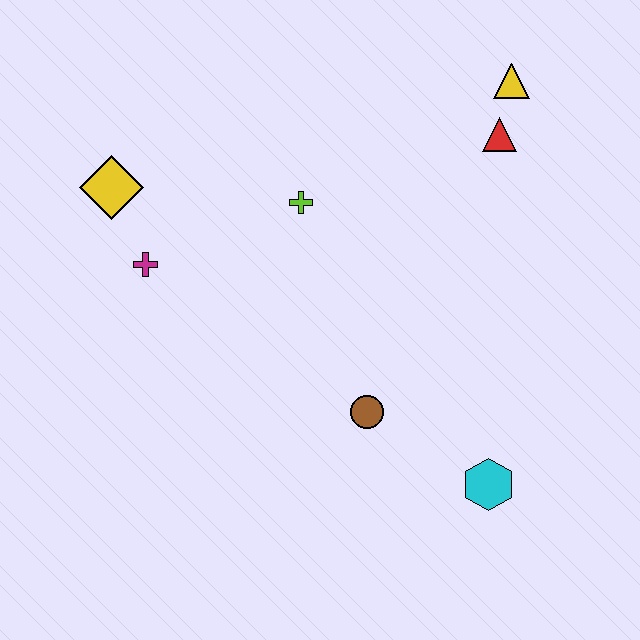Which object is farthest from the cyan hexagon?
The yellow diamond is farthest from the cyan hexagon.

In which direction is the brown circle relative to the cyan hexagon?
The brown circle is to the left of the cyan hexagon.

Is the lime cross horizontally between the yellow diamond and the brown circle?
Yes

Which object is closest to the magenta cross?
The yellow diamond is closest to the magenta cross.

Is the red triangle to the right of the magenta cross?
Yes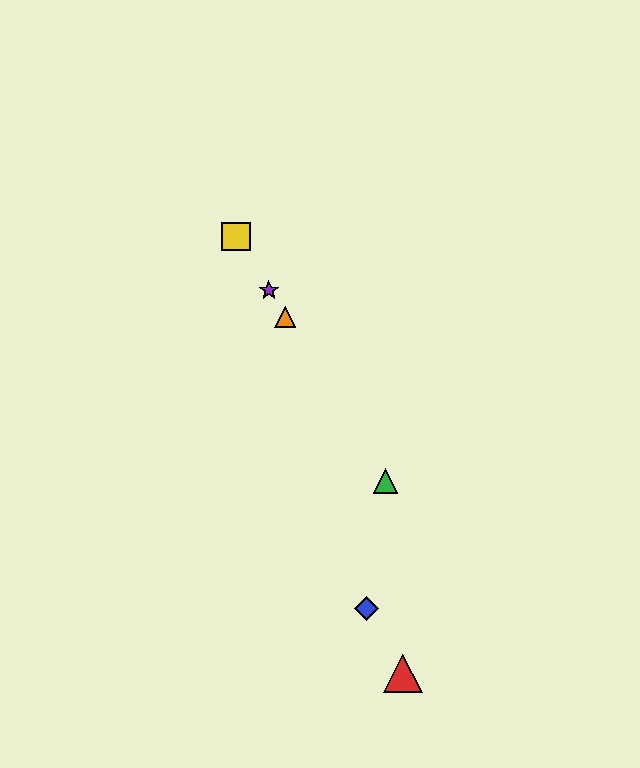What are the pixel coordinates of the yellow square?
The yellow square is at (236, 237).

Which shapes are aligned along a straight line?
The green triangle, the yellow square, the purple star, the orange triangle are aligned along a straight line.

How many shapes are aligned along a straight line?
4 shapes (the green triangle, the yellow square, the purple star, the orange triangle) are aligned along a straight line.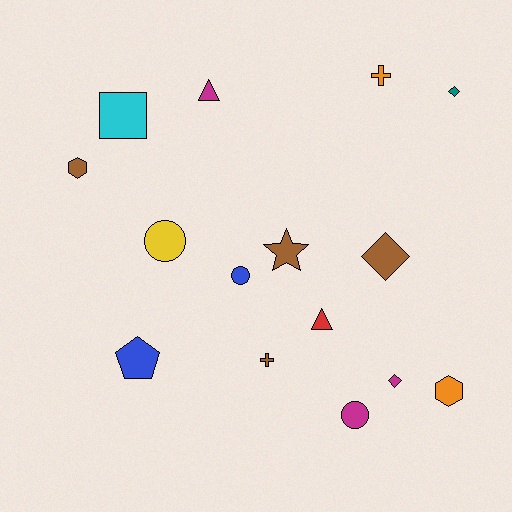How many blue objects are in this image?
There are 2 blue objects.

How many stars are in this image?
There is 1 star.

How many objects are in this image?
There are 15 objects.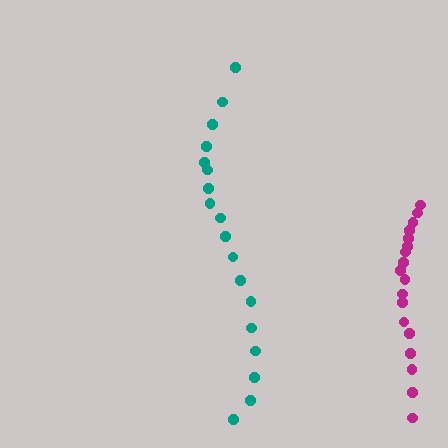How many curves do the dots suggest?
There are 2 distinct paths.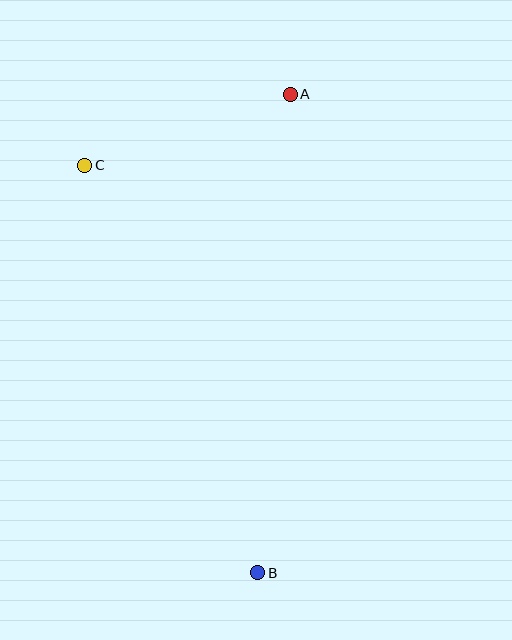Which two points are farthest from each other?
Points A and B are farthest from each other.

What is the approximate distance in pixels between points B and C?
The distance between B and C is approximately 443 pixels.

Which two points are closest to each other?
Points A and C are closest to each other.